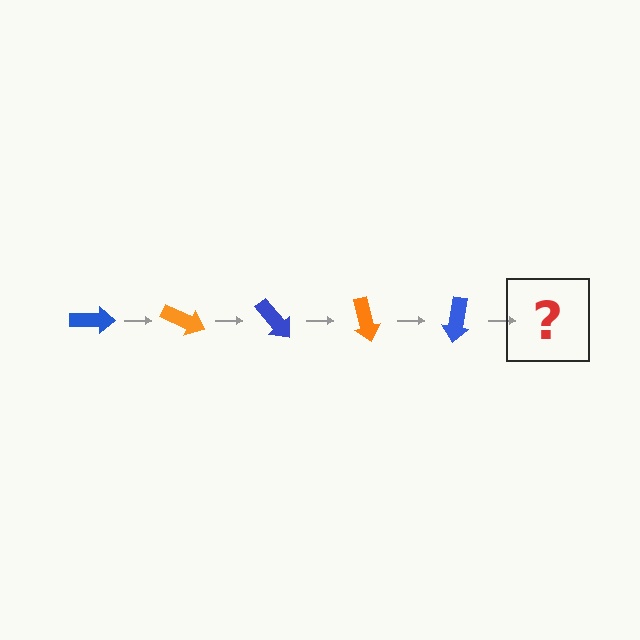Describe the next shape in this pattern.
It should be an orange arrow, rotated 125 degrees from the start.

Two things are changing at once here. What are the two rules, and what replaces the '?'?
The two rules are that it rotates 25 degrees each step and the color cycles through blue and orange. The '?' should be an orange arrow, rotated 125 degrees from the start.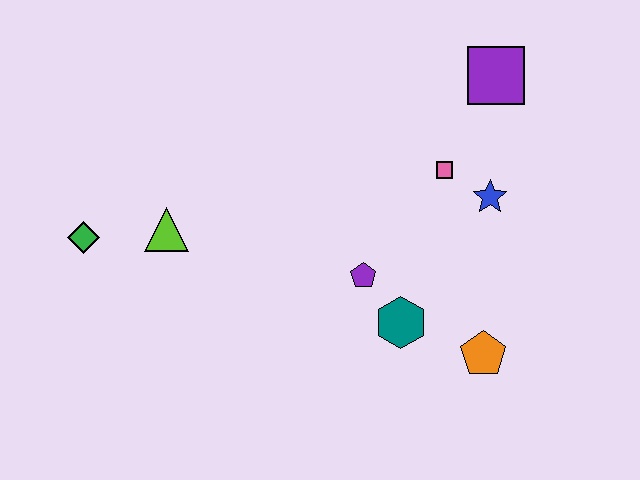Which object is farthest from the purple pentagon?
The green diamond is farthest from the purple pentagon.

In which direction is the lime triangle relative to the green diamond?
The lime triangle is to the right of the green diamond.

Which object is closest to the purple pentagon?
The teal hexagon is closest to the purple pentagon.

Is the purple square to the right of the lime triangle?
Yes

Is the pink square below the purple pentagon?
No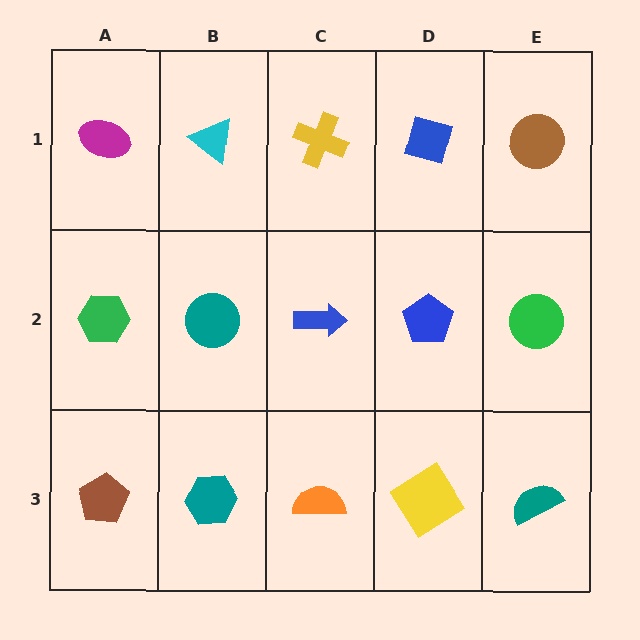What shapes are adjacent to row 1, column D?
A blue pentagon (row 2, column D), a yellow cross (row 1, column C), a brown circle (row 1, column E).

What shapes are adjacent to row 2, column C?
A yellow cross (row 1, column C), an orange semicircle (row 3, column C), a teal circle (row 2, column B), a blue pentagon (row 2, column D).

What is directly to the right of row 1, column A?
A cyan triangle.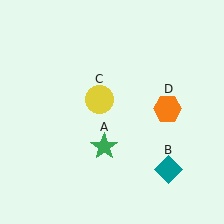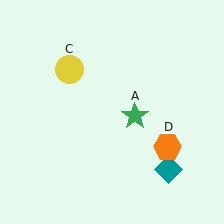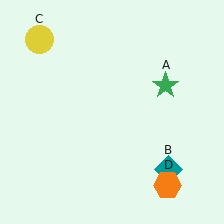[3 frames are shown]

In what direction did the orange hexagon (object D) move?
The orange hexagon (object D) moved down.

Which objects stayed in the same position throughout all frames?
Teal diamond (object B) remained stationary.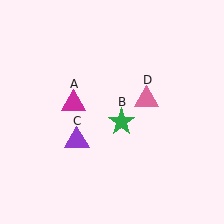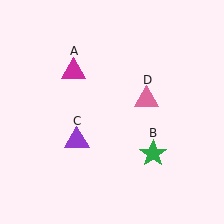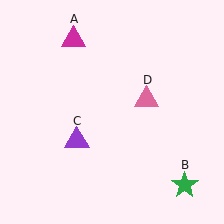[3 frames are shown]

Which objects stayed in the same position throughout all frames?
Purple triangle (object C) and pink triangle (object D) remained stationary.